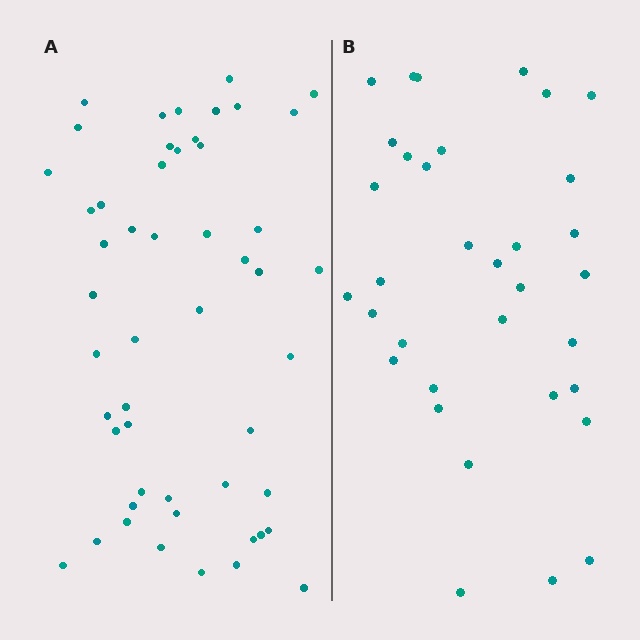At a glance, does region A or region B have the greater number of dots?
Region A (the left region) has more dots.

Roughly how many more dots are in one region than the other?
Region A has approximately 15 more dots than region B.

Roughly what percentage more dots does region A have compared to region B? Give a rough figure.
About 50% more.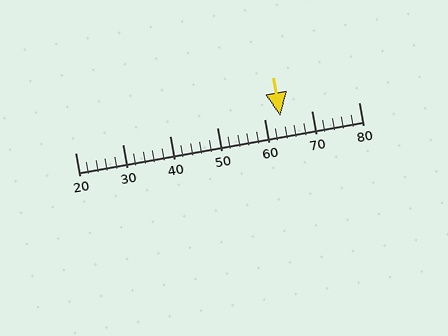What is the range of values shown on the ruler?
The ruler shows values from 20 to 80.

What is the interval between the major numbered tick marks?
The major tick marks are spaced 10 units apart.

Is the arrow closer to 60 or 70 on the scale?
The arrow is closer to 60.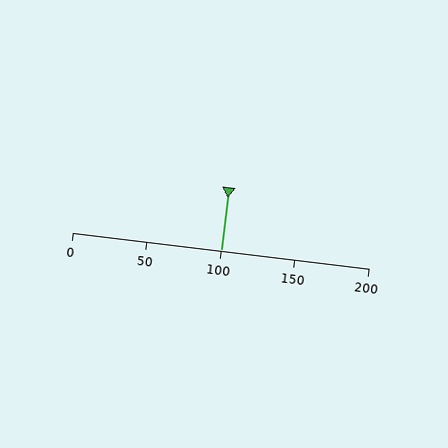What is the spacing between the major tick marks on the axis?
The major ticks are spaced 50 apart.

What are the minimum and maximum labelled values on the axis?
The axis runs from 0 to 200.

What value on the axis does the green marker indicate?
The marker indicates approximately 100.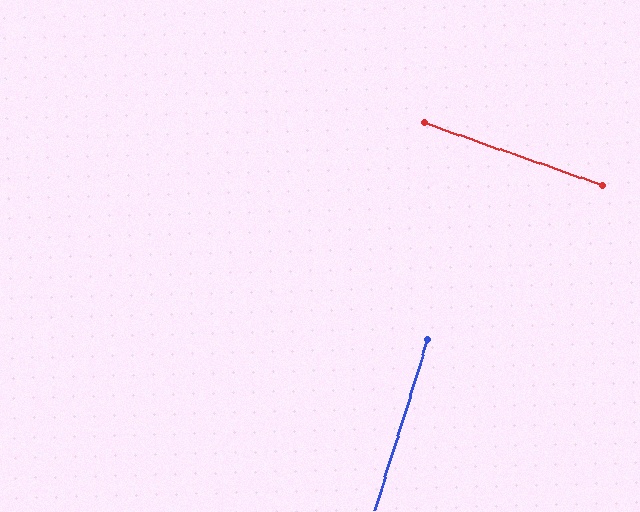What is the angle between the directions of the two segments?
Approximately 88 degrees.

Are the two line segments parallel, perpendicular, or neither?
Perpendicular — they meet at approximately 88°.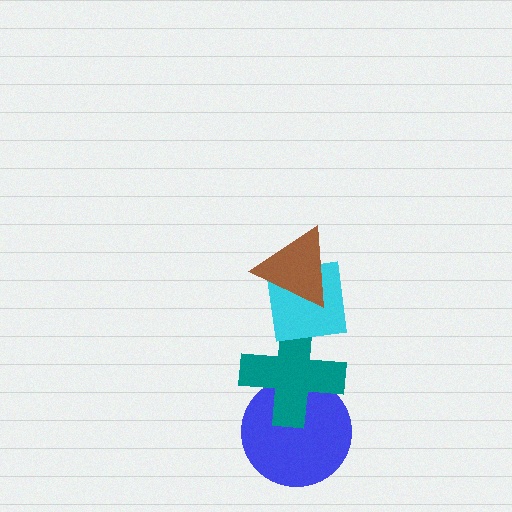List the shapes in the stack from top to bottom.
From top to bottom: the brown triangle, the cyan square, the teal cross, the blue circle.